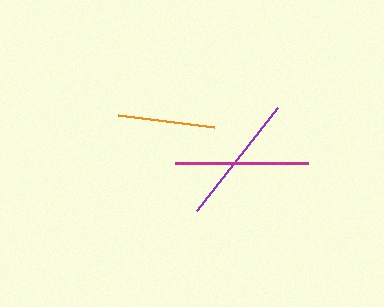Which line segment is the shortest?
The orange line is the shortest at approximately 96 pixels.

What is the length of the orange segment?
The orange segment is approximately 96 pixels long.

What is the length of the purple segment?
The purple segment is approximately 131 pixels long.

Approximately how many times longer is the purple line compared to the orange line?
The purple line is approximately 1.4 times the length of the orange line.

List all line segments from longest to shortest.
From longest to shortest: magenta, purple, orange.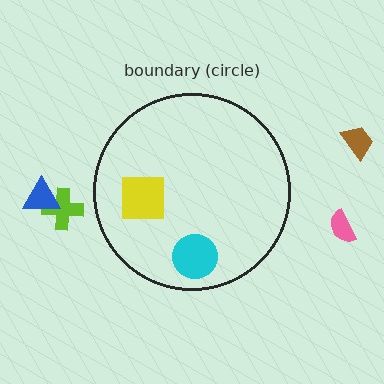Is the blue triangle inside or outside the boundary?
Outside.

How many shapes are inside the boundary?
2 inside, 4 outside.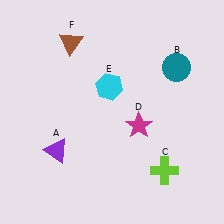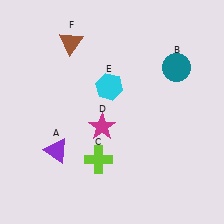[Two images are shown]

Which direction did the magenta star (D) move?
The magenta star (D) moved left.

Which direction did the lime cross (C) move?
The lime cross (C) moved left.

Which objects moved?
The objects that moved are: the lime cross (C), the magenta star (D).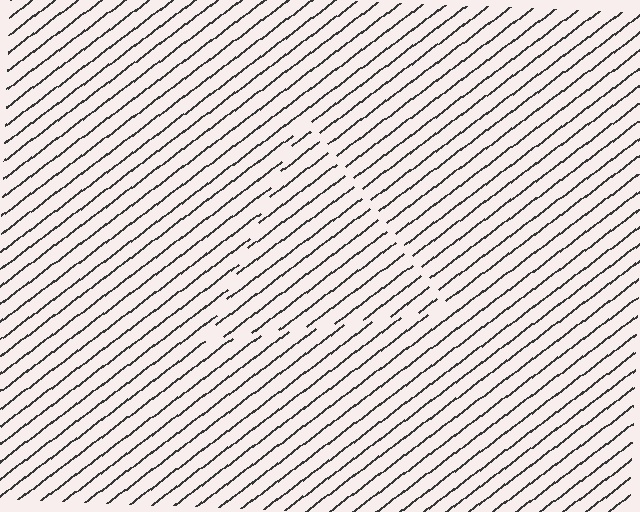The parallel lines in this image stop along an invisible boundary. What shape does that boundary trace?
An illusory triangle. The interior of the shape contains the same grating, shifted by half a period — the contour is defined by the phase discontinuity where line-ends from the inner and outer gratings abut.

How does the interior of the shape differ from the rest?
The interior of the shape contains the same grating, shifted by half a period — the contour is defined by the phase discontinuity where line-ends from the inner and outer gratings abut.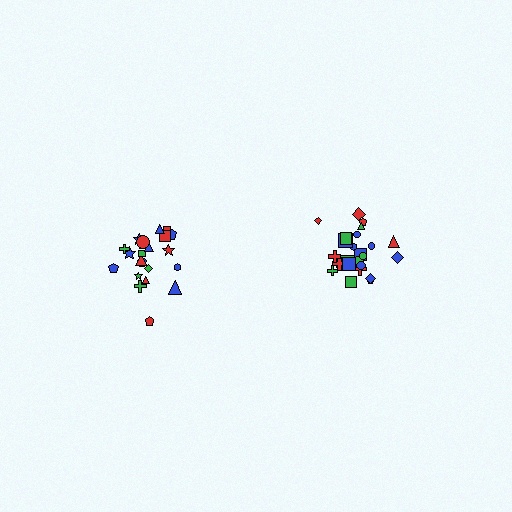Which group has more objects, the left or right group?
The right group.